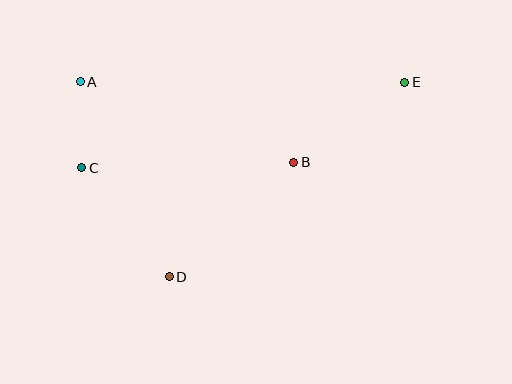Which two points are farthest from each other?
Points C and E are farthest from each other.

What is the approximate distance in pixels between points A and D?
The distance between A and D is approximately 214 pixels.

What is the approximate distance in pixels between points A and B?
The distance between A and B is approximately 228 pixels.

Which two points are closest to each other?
Points A and C are closest to each other.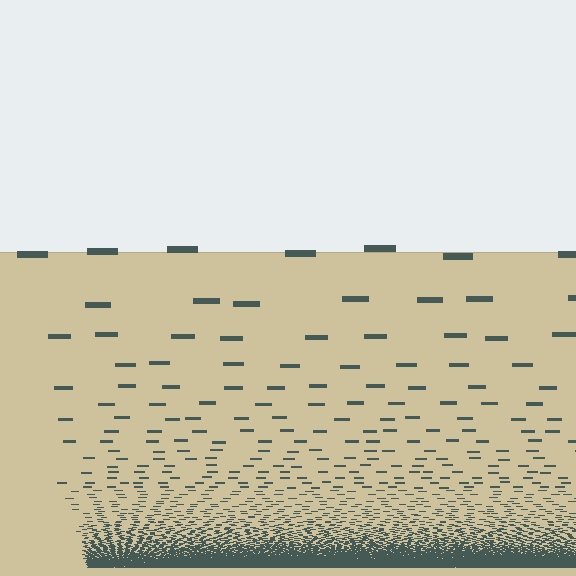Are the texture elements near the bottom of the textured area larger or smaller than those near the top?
Smaller. The gradient is inverted — elements near the bottom are smaller and denser.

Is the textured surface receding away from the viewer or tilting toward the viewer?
The surface appears to tilt toward the viewer. Texture elements get larger and sparser toward the top.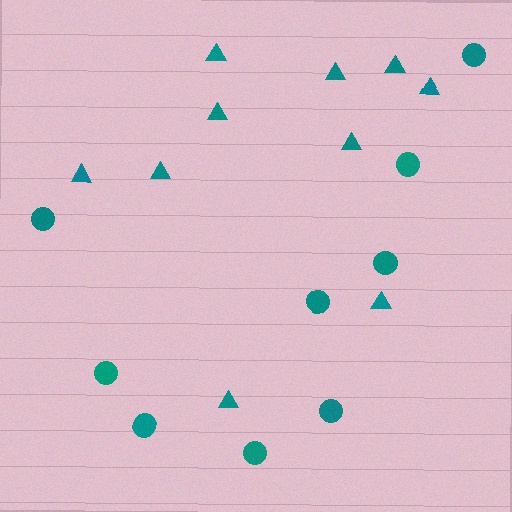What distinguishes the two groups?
There are 2 groups: one group of triangles (10) and one group of circles (9).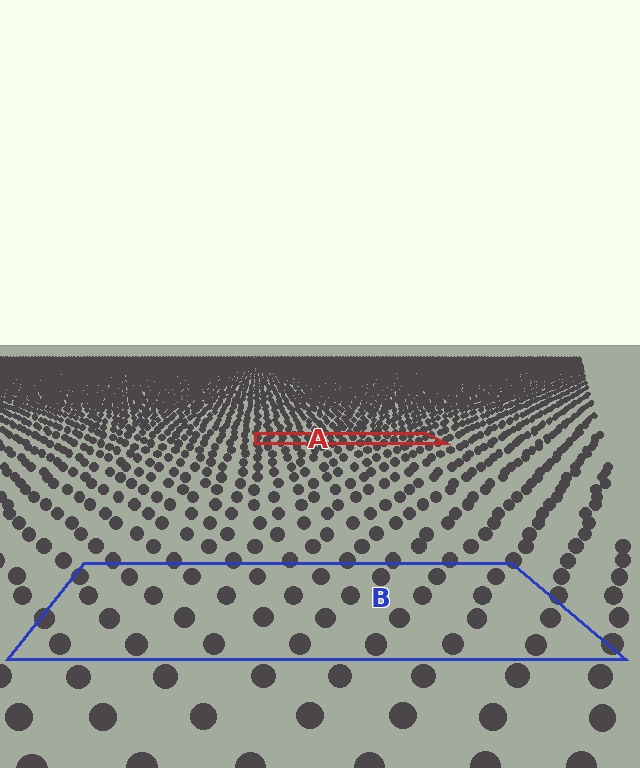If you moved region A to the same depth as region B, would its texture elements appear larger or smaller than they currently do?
They would appear larger. At a closer depth, the same texture elements are projected at a bigger on-screen size.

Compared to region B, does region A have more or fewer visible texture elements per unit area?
Region A has more texture elements per unit area — they are packed more densely because it is farther away.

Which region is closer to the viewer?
Region B is closer. The texture elements there are larger and more spread out.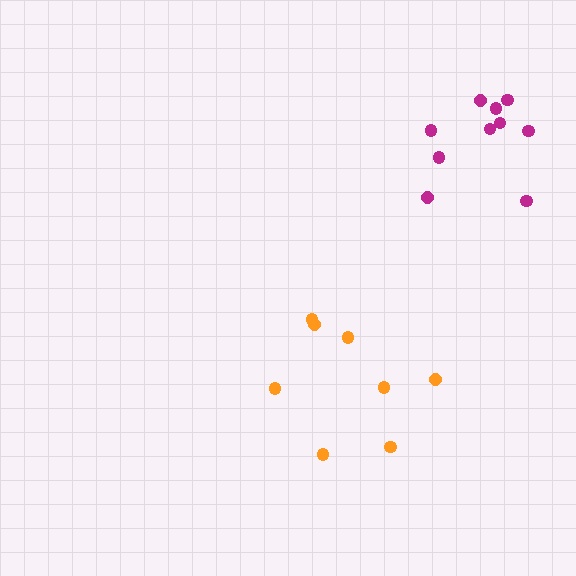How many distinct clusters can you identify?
There are 2 distinct clusters.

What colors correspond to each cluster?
The clusters are colored: magenta, orange.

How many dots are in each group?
Group 1: 10 dots, Group 2: 8 dots (18 total).